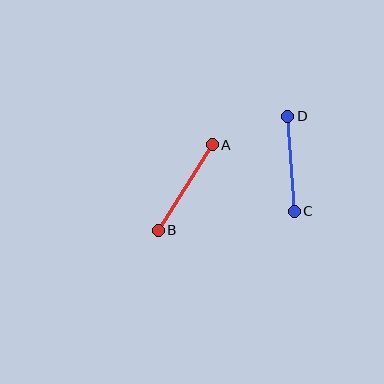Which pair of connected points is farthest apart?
Points A and B are farthest apart.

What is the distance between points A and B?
The distance is approximately 101 pixels.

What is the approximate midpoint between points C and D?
The midpoint is at approximately (291, 164) pixels.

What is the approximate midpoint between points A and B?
The midpoint is at approximately (185, 187) pixels.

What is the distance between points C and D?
The distance is approximately 95 pixels.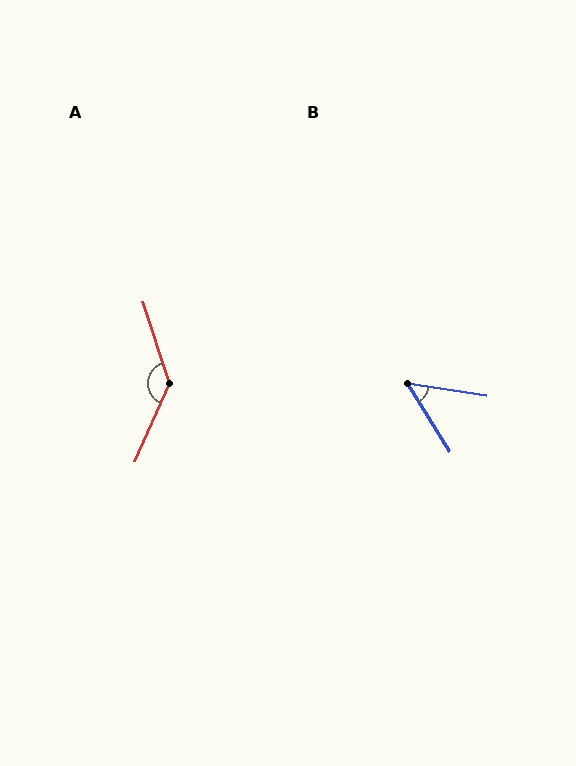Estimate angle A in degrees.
Approximately 138 degrees.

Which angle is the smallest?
B, at approximately 49 degrees.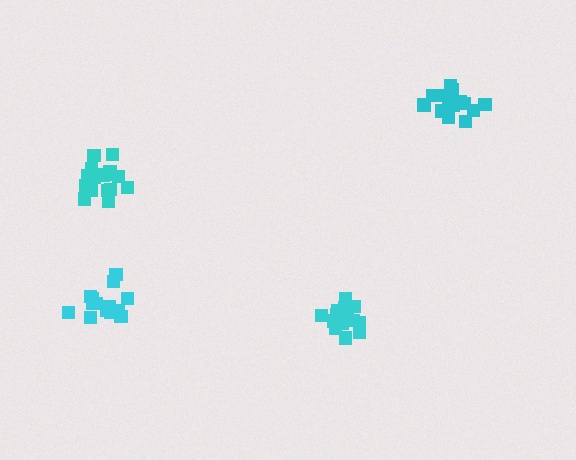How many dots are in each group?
Group 1: 16 dots, Group 2: 20 dots, Group 3: 18 dots, Group 4: 15 dots (69 total).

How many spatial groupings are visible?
There are 4 spatial groupings.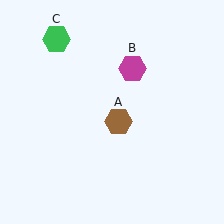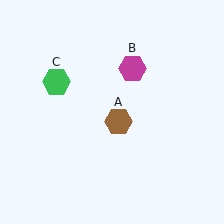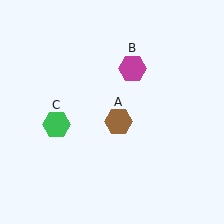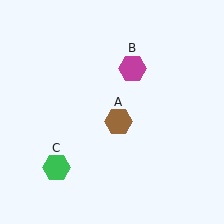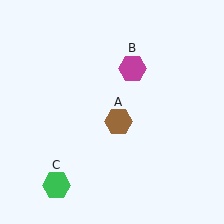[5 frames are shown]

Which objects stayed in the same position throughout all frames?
Brown hexagon (object A) and magenta hexagon (object B) remained stationary.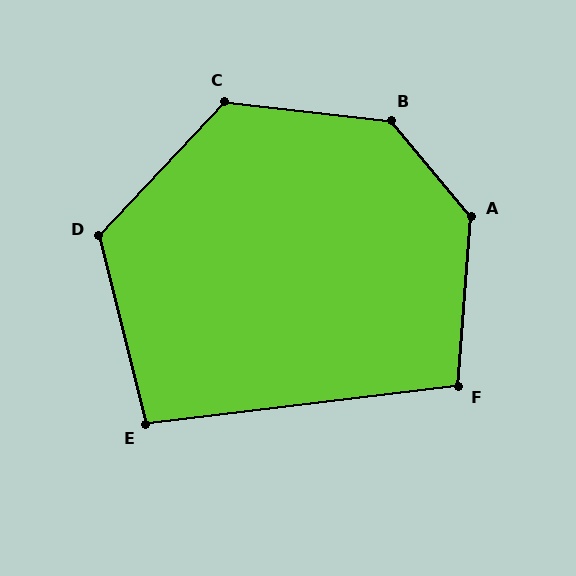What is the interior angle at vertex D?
Approximately 123 degrees (obtuse).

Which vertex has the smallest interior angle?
E, at approximately 97 degrees.